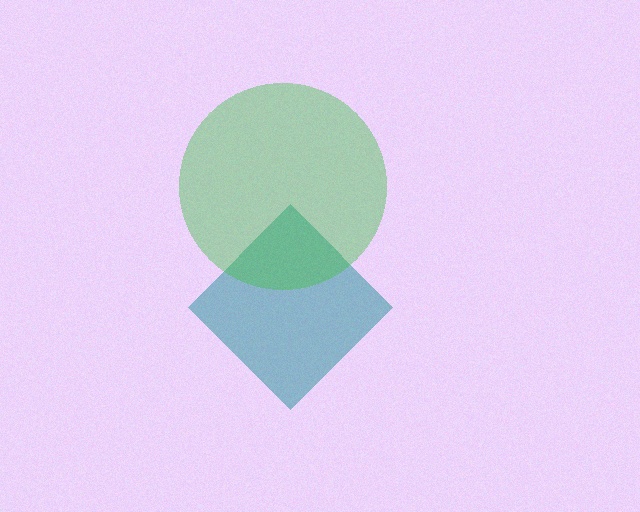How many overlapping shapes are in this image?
There are 2 overlapping shapes in the image.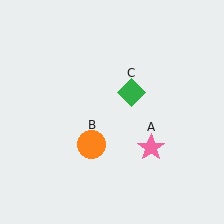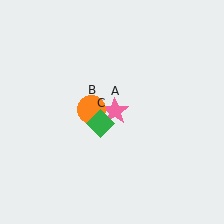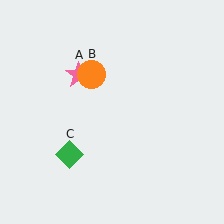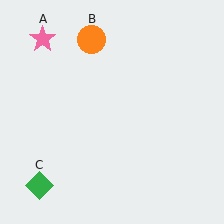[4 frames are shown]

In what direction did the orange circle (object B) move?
The orange circle (object B) moved up.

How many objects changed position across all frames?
3 objects changed position: pink star (object A), orange circle (object B), green diamond (object C).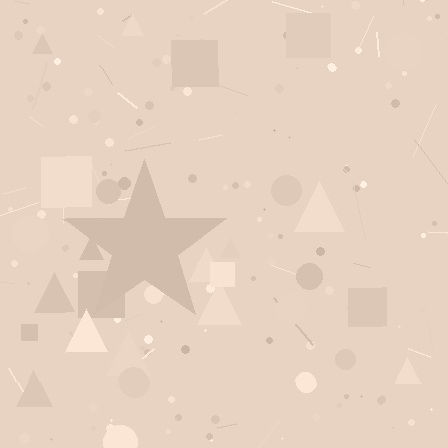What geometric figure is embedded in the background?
A star is embedded in the background.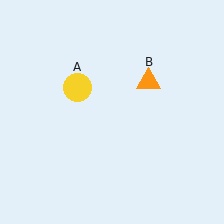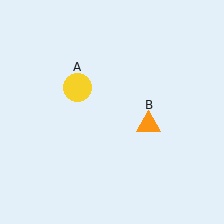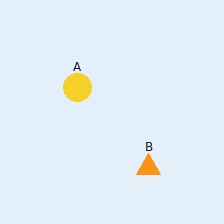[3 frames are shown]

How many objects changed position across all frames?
1 object changed position: orange triangle (object B).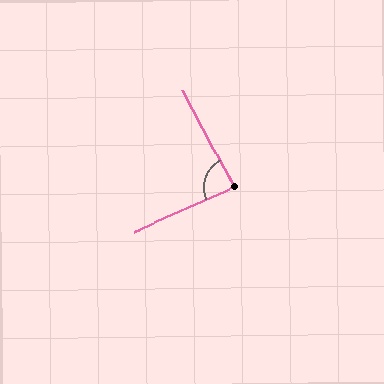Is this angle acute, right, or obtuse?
It is approximately a right angle.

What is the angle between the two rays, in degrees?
Approximately 85 degrees.